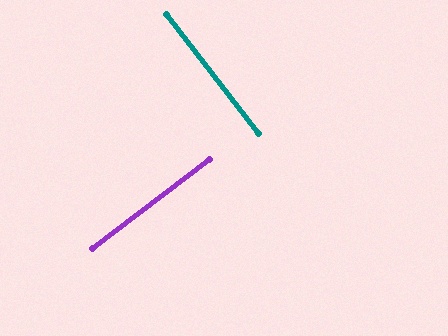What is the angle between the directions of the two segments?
Approximately 89 degrees.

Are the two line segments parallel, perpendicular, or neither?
Perpendicular — they meet at approximately 89°.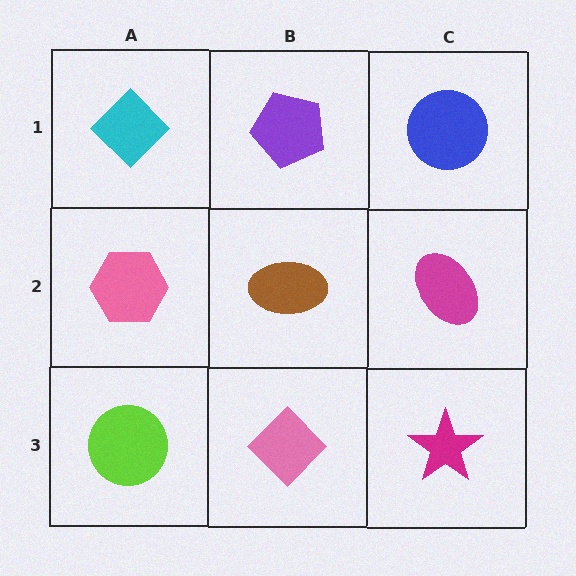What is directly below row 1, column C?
A magenta ellipse.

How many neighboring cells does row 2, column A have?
3.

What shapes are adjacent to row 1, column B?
A brown ellipse (row 2, column B), a cyan diamond (row 1, column A), a blue circle (row 1, column C).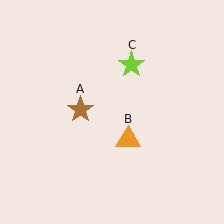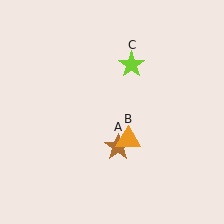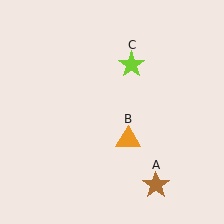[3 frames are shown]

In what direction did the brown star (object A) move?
The brown star (object A) moved down and to the right.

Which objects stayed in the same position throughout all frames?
Orange triangle (object B) and lime star (object C) remained stationary.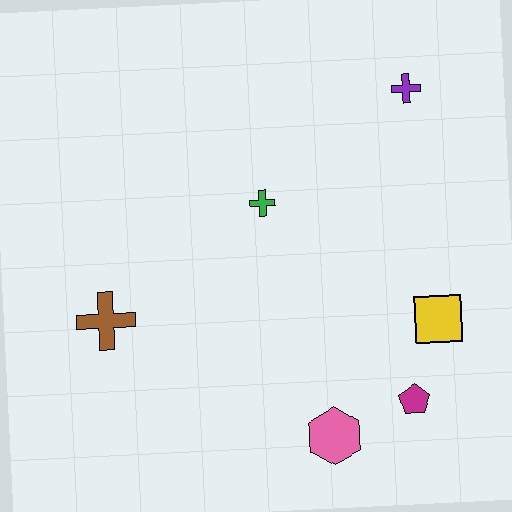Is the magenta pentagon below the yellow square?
Yes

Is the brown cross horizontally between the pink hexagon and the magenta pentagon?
No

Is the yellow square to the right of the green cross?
Yes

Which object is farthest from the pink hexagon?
The purple cross is farthest from the pink hexagon.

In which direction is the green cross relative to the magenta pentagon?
The green cross is above the magenta pentagon.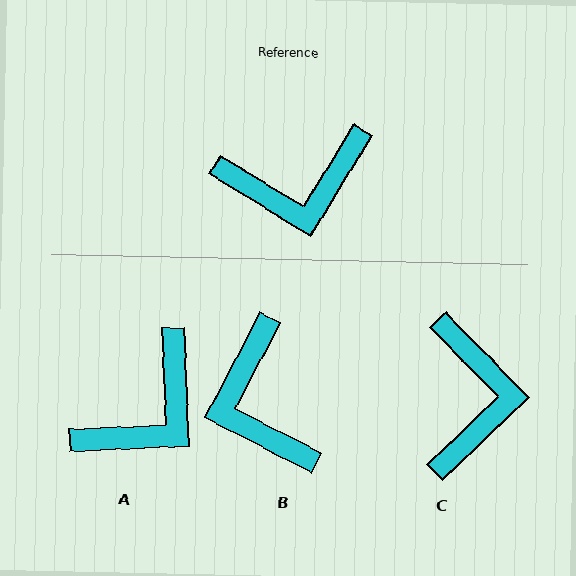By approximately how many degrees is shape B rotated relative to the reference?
Approximately 86 degrees clockwise.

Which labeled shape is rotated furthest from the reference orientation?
B, about 86 degrees away.